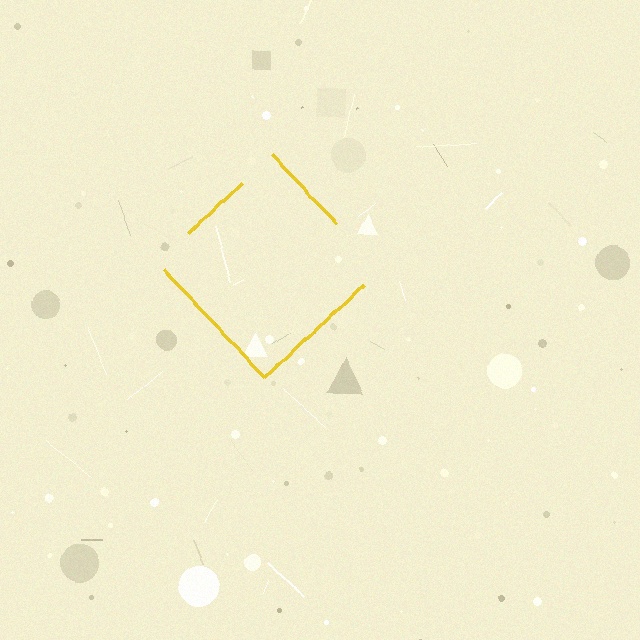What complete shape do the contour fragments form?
The contour fragments form a diamond.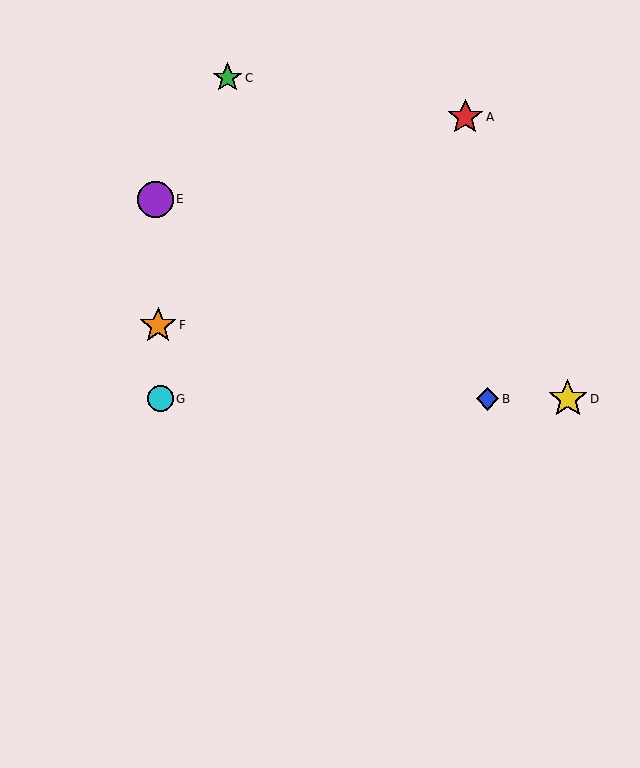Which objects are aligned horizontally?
Objects B, D, G are aligned horizontally.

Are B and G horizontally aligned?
Yes, both are at y≈399.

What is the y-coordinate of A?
Object A is at y≈117.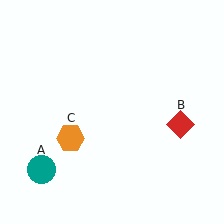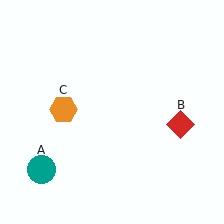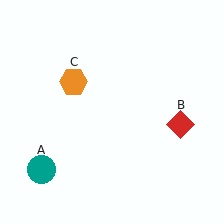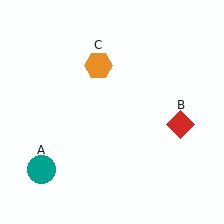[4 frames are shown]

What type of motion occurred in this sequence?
The orange hexagon (object C) rotated clockwise around the center of the scene.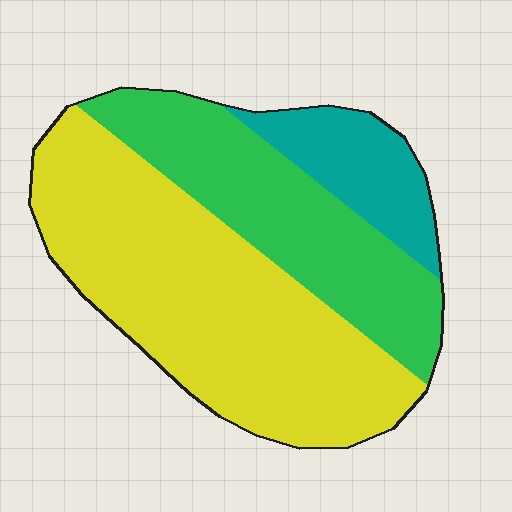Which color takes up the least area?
Teal, at roughly 15%.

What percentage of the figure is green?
Green takes up between a sixth and a third of the figure.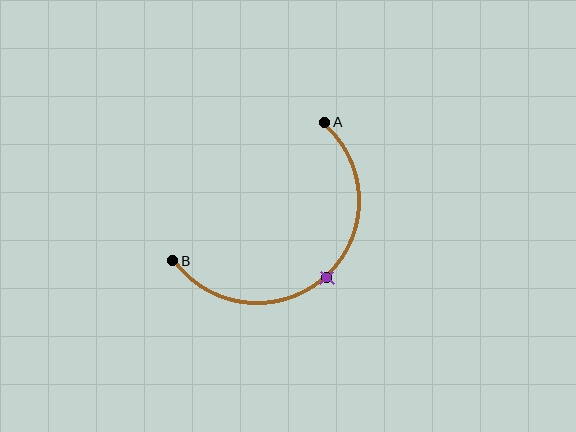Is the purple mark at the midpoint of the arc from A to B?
Yes. The purple mark lies on the arc at equal arc-length from both A and B — it is the arc midpoint.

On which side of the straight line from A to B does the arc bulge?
The arc bulges below and to the right of the straight line connecting A and B.